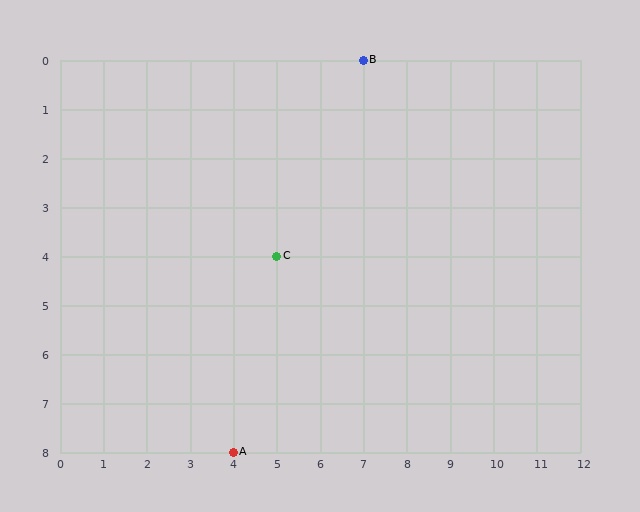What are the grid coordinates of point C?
Point C is at grid coordinates (5, 4).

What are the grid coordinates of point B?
Point B is at grid coordinates (7, 0).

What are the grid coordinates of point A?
Point A is at grid coordinates (4, 8).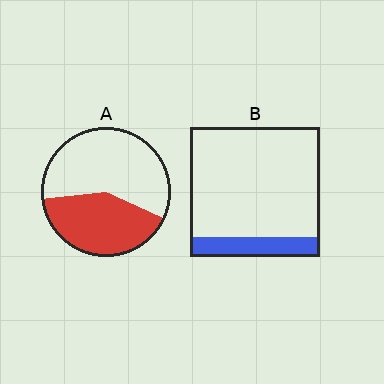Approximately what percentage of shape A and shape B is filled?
A is approximately 40% and B is approximately 15%.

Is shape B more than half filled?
No.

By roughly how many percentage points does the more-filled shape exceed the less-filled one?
By roughly 25 percentage points (A over B).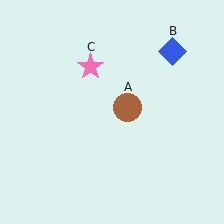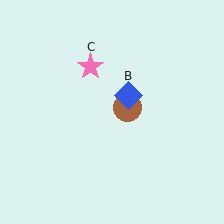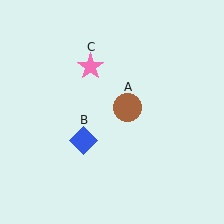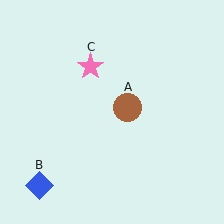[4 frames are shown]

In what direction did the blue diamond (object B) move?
The blue diamond (object B) moved down and to the left.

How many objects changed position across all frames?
1 object changed position: blue diamond (object B).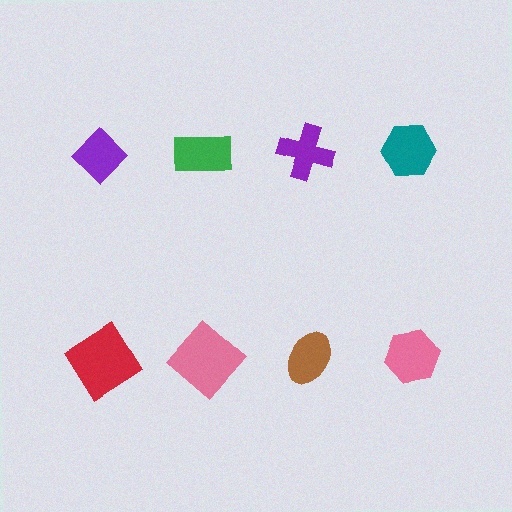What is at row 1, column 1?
A purple diamond.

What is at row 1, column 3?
A purple cross.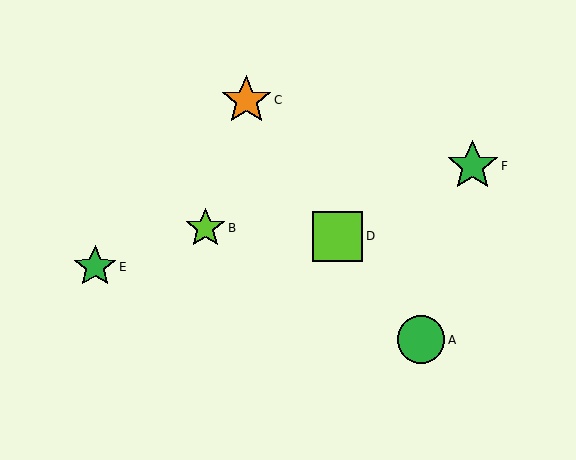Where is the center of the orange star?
The center of the orange star is at (246, 100).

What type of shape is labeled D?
Shape D is a lime square.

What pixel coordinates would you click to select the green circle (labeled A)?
Click at (421, 340) to select the green circle A.